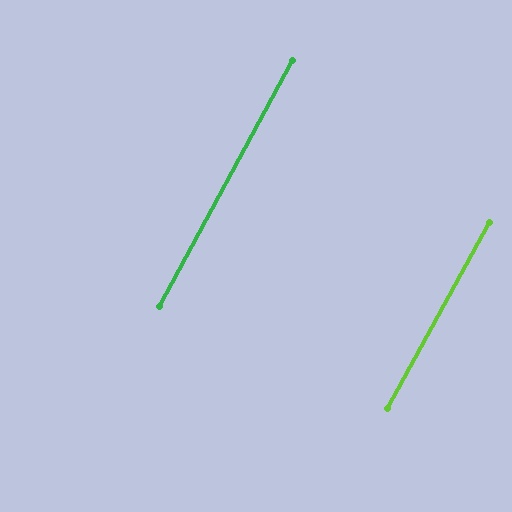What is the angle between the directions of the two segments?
Approximately 0 degrees.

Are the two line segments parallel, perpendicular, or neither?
Parallel — their directions differ by only 0.3°.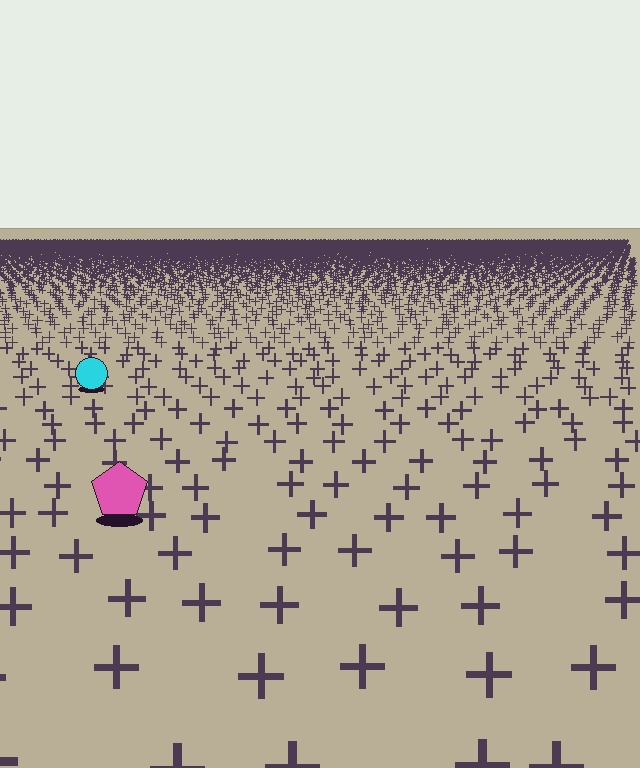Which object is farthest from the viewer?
The cyan circle is farthest from the viewer. It appears smaller and the ground texture around it is denser.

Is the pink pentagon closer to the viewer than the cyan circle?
Yes. The pink pentagon is closer — you can tell from the texture gradient: the ground texture is coarser near it.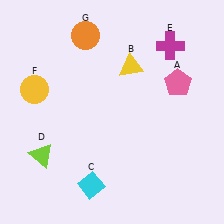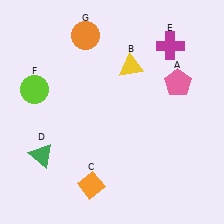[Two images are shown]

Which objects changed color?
C changed from cyan to orange. D changed from lime to green. F changed from yellow to lime.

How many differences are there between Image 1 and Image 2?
There are 3 differences between the two images.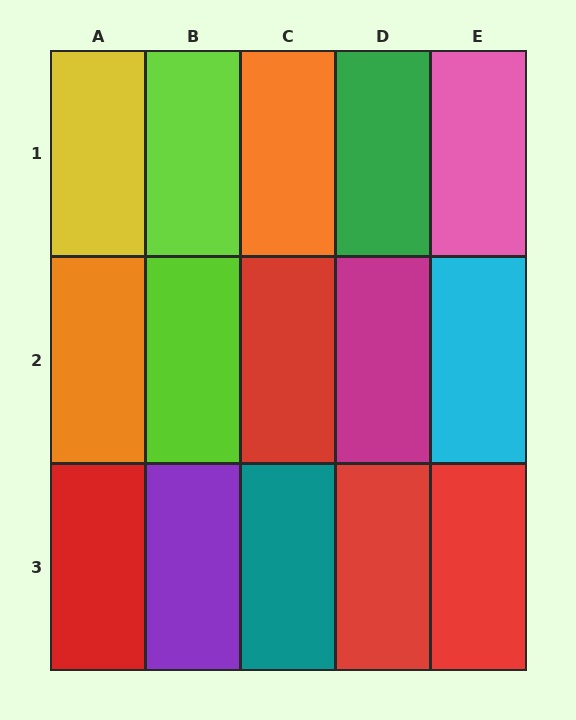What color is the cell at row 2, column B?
Lime.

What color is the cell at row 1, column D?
Green.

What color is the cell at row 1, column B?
Lime.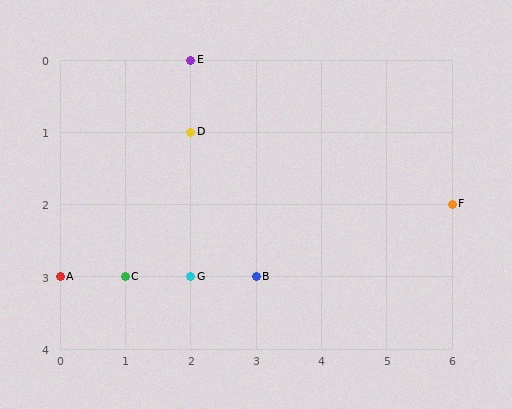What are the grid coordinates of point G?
Point G is at grid coordinates (2, 3).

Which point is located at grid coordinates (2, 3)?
Point G is at (2, 3).